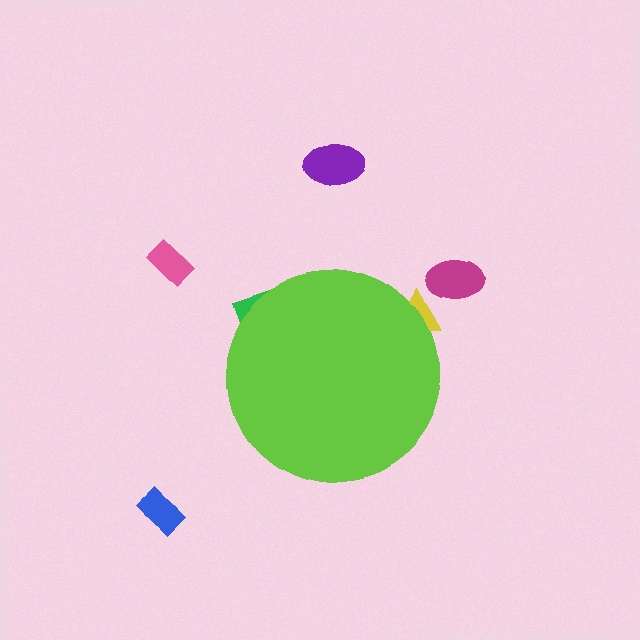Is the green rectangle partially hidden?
Yes, the green rectangle is partially hidden behind the lime circle.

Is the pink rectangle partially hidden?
No, the pink rectangle is fully visible.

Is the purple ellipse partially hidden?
No, the purple ellipse is fully visible.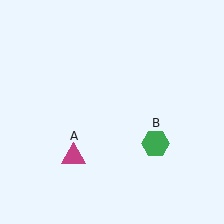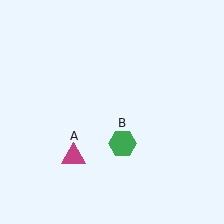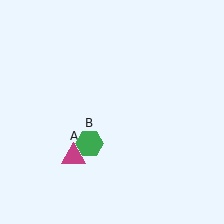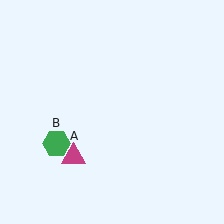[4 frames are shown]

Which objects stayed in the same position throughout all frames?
Magenta triangle (object A) remained stationary.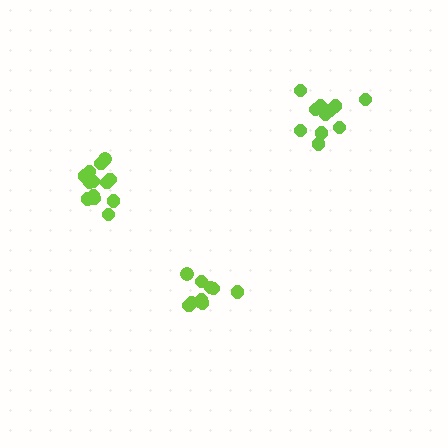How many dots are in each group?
Group 1: 10 dots, Group 2: 11 dots, Group 3: 14 dots (35 total).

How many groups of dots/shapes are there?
There are 3 groups.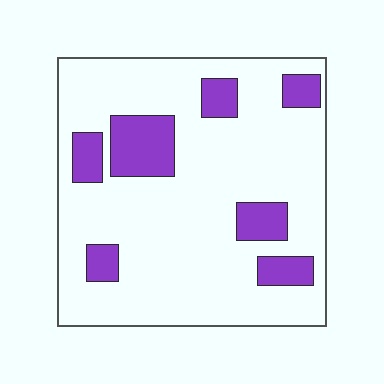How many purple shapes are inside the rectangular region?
7.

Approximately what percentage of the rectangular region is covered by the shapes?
Approximately 20%.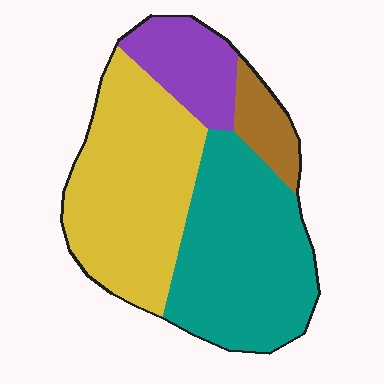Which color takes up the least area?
Brown, at roughly 10%.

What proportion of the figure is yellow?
Yellow takes up about two fifths (2/5) of the figure.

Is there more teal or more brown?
Teal.